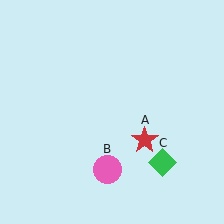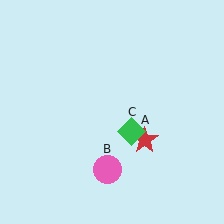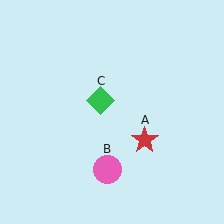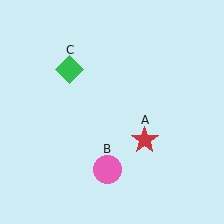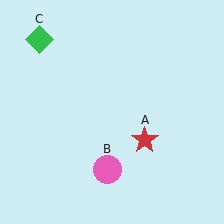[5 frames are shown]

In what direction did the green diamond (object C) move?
The green diamond (object C) moved up and to the left.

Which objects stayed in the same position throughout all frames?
Red star (object A) and pink circle (object B) remained stationary.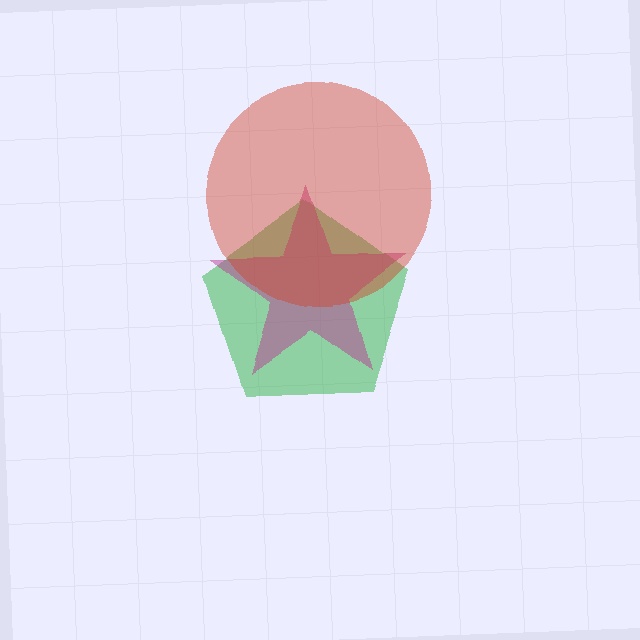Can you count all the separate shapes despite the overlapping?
Yes, there are 3 separate shapes.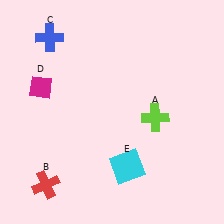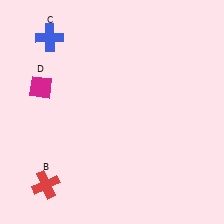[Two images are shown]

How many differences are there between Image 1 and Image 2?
There are 2 differences between the two images.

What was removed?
The lime cross (A), the cyan square (E) were removed in Image 2.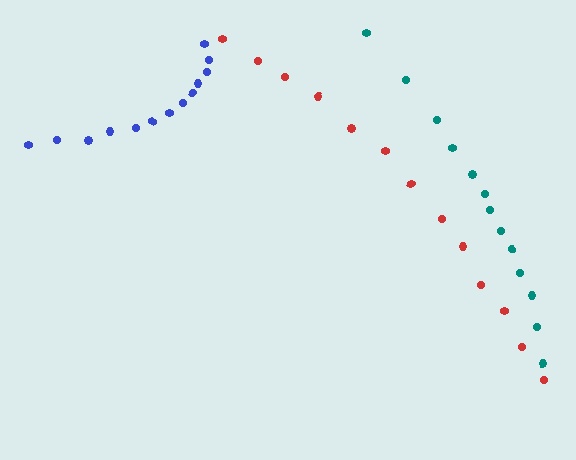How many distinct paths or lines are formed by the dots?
There are 3 distinct paths.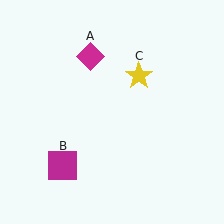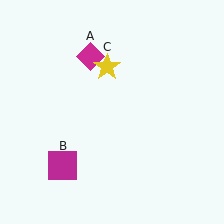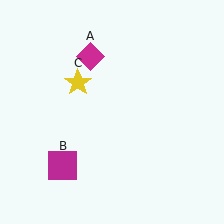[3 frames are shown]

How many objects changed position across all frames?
1 object changed position: yellow star (object C).